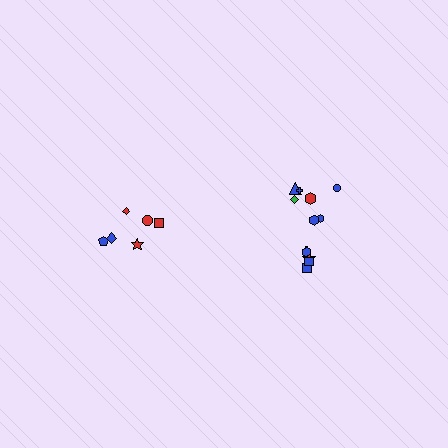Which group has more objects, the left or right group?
The right group.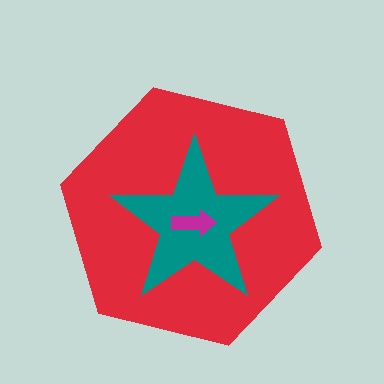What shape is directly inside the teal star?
The magenta arrow.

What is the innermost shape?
The magenta arrow.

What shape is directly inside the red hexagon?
The teal star.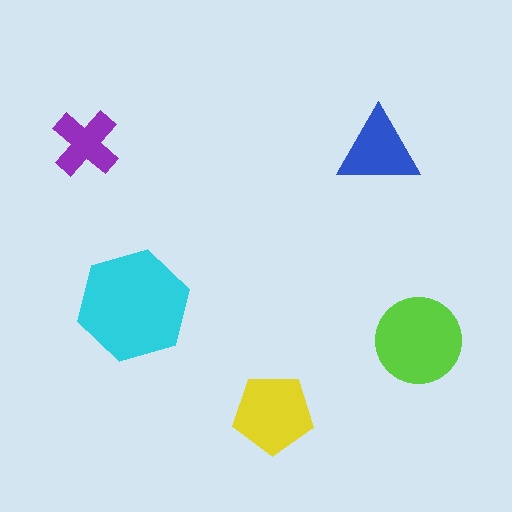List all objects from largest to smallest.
The cyan hexagon, the lime circle, the yellow pentagon, the blue triangle, the purple cross.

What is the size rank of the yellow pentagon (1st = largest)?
3rd.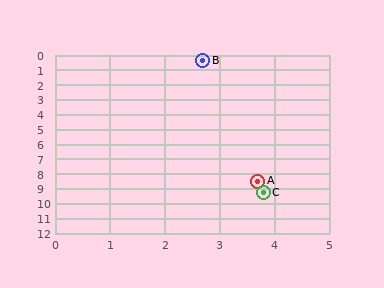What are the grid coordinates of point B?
Point B is at approximately (2.7, 0.4).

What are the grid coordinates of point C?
Point C is at approximately (3.8, 9.3).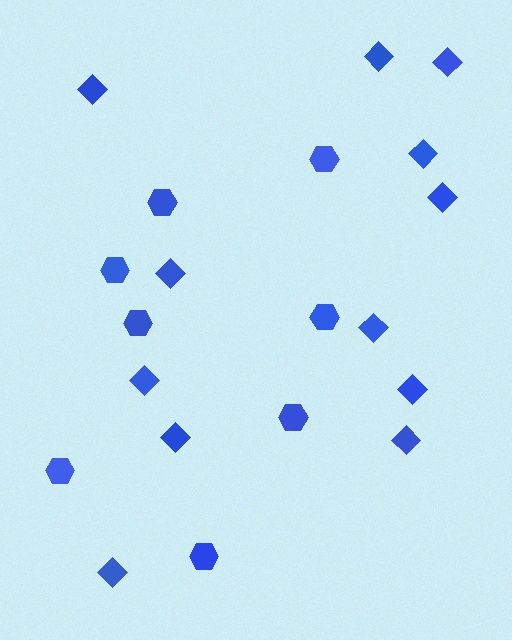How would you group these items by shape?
There are 2 groups: one group of diamonds (12) and one group of hexagons (8).